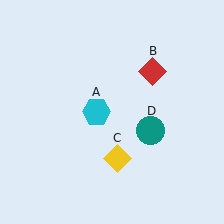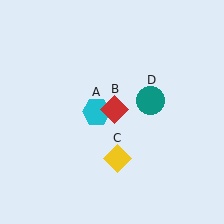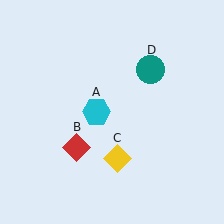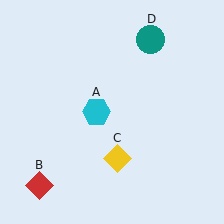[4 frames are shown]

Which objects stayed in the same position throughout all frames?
Cyan hexagon (object A) and yellow diamond (object C) remained stationary.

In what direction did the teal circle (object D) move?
The teal circle (object D) moved up.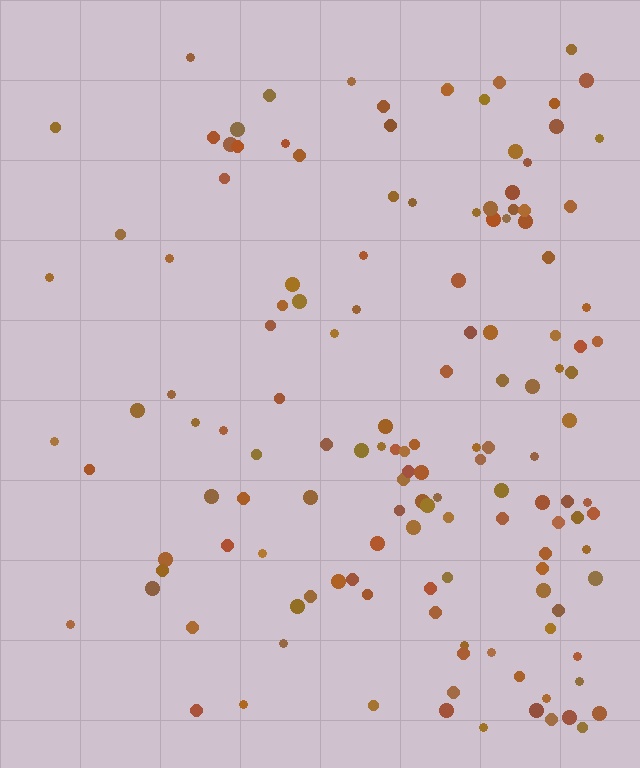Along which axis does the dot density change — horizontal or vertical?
Horizontal.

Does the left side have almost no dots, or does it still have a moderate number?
Still a moderate number, just noticeably fewer than the right.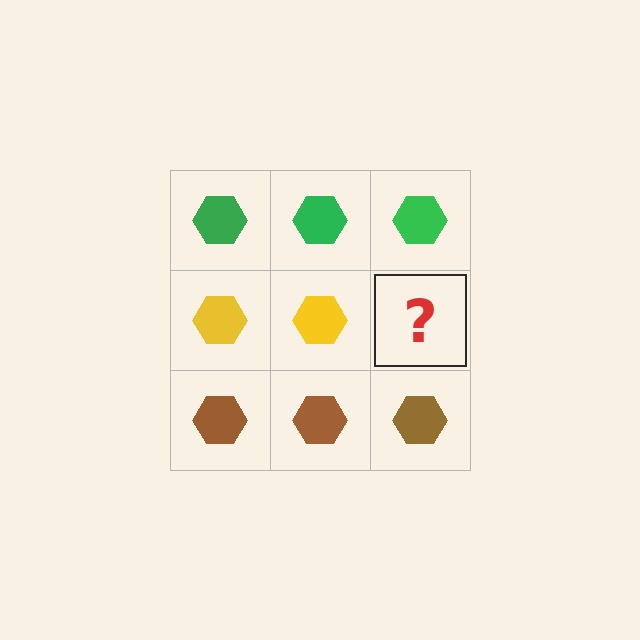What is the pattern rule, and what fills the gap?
The rule is that each row has a consistent color. The gap should be filled with a yellow hexagon.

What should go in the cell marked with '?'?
The missing cell should contain a yellow hexagon.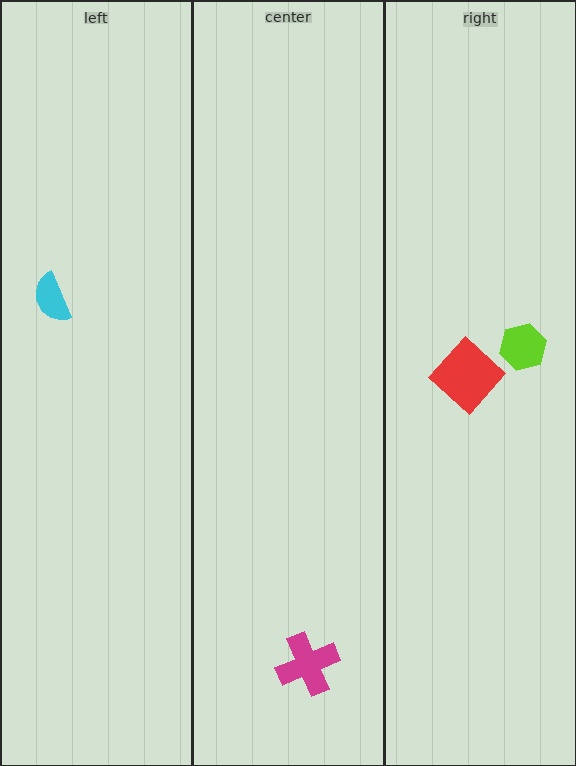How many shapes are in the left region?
1.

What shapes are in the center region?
The magenta cross.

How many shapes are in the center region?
1.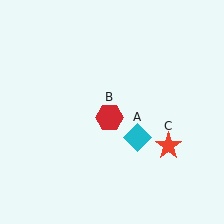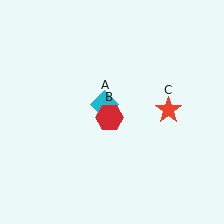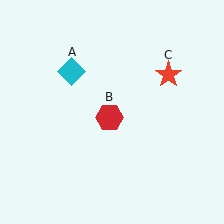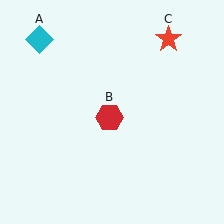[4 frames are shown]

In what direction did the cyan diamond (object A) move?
The cyan diamond (object A) moved up and to the left.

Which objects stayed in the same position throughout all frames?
Red hexagon (object B) remained stationary.